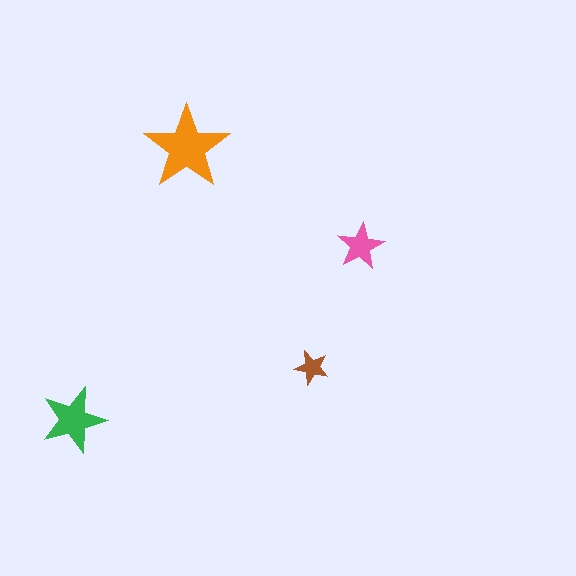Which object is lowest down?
The green star is bottommost.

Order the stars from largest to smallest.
the orange one, the green one, the pink one, the brown one.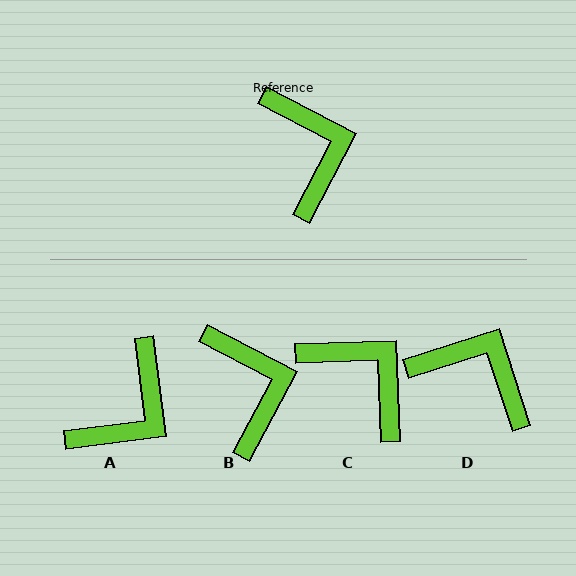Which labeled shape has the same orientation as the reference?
B.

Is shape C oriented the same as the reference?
No, it is off by about 30 degrees.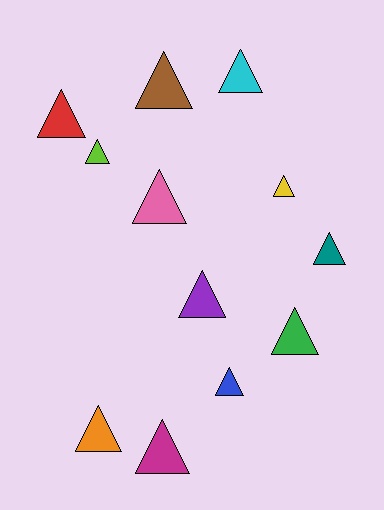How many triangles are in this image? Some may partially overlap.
There are 12 triangles.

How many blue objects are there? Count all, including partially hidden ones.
There is 1 blue object.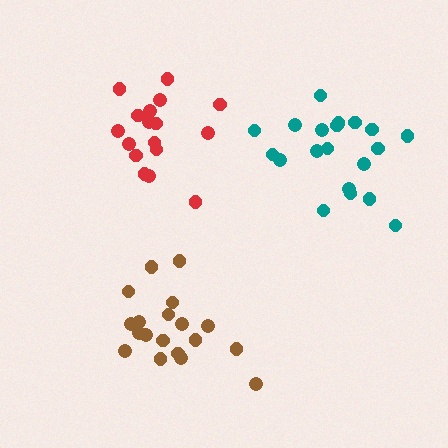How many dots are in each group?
Group 1: 19 dots, Group 2: 20 dots, Group 3: 17 dots (56 total).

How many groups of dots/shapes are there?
There are 3 groups.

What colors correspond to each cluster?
The clusters are colored: brown, teal, red.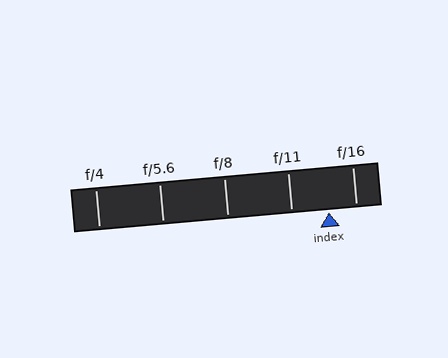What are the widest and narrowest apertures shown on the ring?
The widest aperture shown is f/4 and the narrowest is f/16.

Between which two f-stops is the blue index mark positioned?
The index mark is between f/11 and f/16.